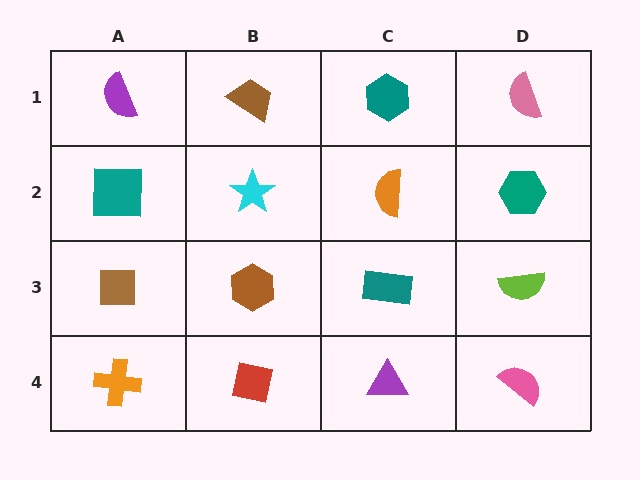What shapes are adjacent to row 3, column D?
A teal hexagon (row 2, column D), a pink semicircle (row 4, column D), a teal rectangle (row 3, column C).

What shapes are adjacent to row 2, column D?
A pink semicircle (row 1, column D), a lime semicircle (row 3, column D), an orange semicircle (row 2, column C).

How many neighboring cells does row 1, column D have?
2.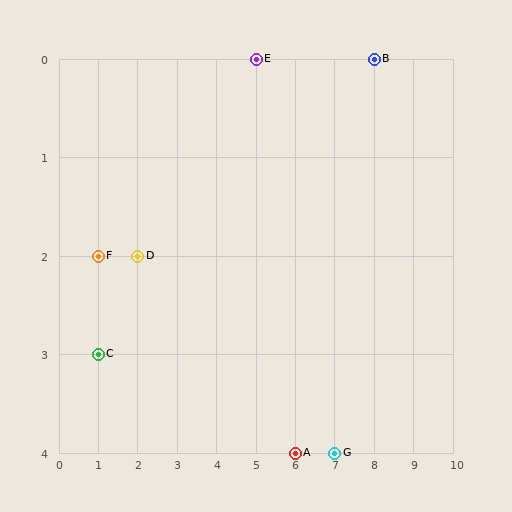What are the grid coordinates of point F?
Point F is at grid coordinates (1, 2).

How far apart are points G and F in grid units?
Points G and F are 6 columns and 2 rows apart (about 6.3 grid units diagonally).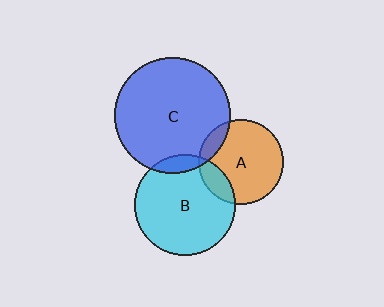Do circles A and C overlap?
Yes.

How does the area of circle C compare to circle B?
Approximately 1.3 times.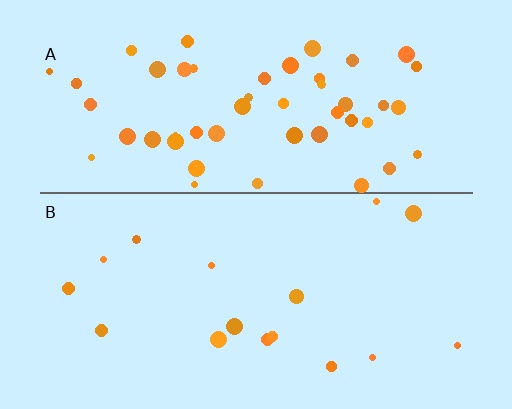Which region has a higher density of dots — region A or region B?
A (the top).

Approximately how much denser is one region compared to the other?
Approximately 3.1× — region A over region B.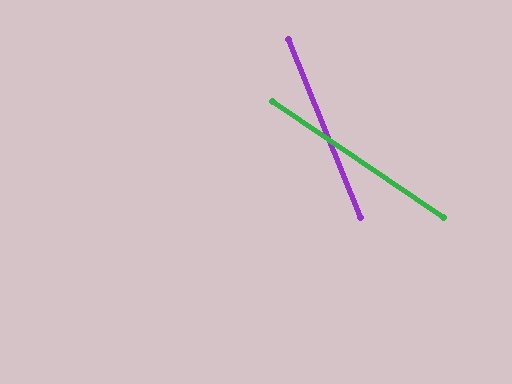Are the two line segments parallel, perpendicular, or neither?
Neither parallel nor perpendicular — they differ by about 34°.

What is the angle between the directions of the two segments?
Approximately 34 degrees.